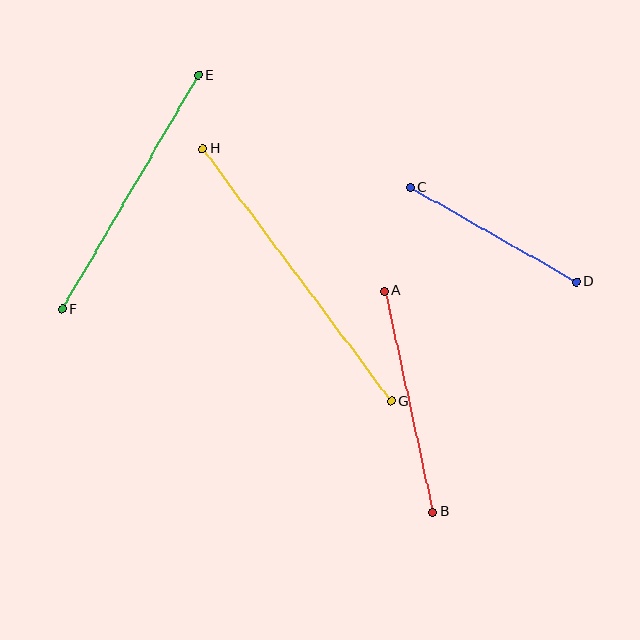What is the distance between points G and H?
The distance is approximately 315 pixels.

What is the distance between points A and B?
The distance is approximately 226 pixels.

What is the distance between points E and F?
The distance is approximately 271 pixels.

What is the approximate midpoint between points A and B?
The midpoint is at approximately (409, 401) pixels.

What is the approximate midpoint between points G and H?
The midpoint is at approximately (297, 275) pixels.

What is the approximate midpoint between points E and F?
The midpoint is at approximately (130, 192) pixels.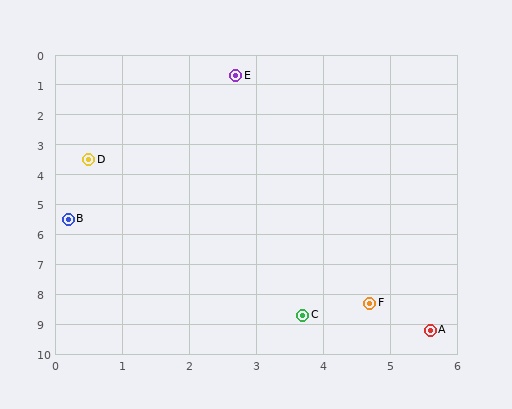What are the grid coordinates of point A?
Point A is at approximately (5.6, 9.2).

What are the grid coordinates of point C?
Point C is at approximately (3.7, 8.7).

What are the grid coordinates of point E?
Point E is at approximately (2.7, 0.7).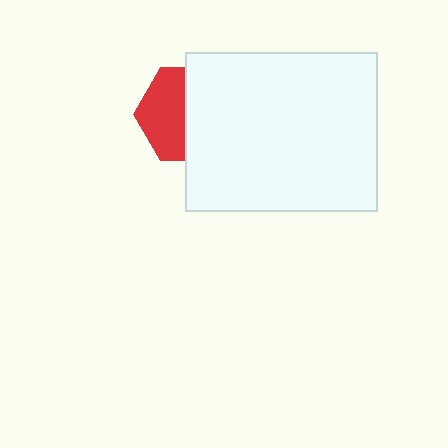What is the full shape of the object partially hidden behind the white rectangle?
The partially hidden object is a red hexagon.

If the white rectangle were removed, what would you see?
You would see the complete red hexagon.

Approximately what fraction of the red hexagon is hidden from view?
Roughly 52% of the red hexagon is hidden behind the white rectangle.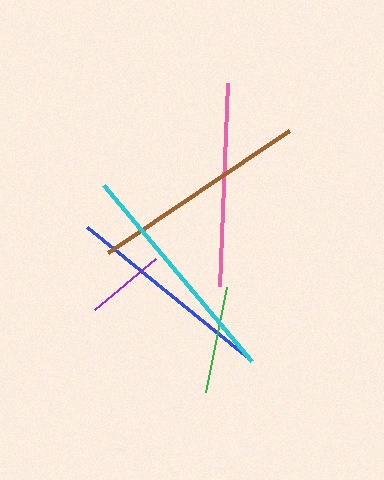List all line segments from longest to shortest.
From longest to shortest: cyan, brown, blue, pink, green, purple.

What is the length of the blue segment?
The blue segment is approximately 205 pixels long.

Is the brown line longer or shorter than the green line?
The brown line is longer than the green line.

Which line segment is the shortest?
The purple line is the shortest at approximately 79 pixels.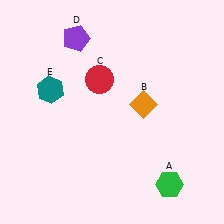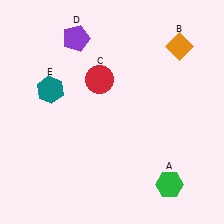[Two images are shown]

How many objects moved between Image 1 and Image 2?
1 object moved between the two images.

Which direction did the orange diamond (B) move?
The orange diamond (B) moved up.